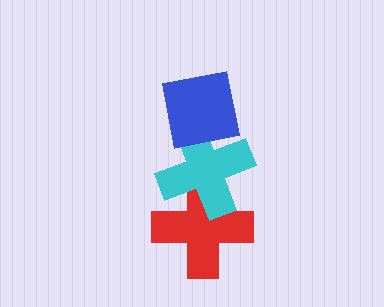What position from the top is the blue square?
The blue square is 1st from the top.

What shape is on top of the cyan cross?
The blue square is on top of the cyan cross.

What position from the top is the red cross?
The red cross is 3rd from the top.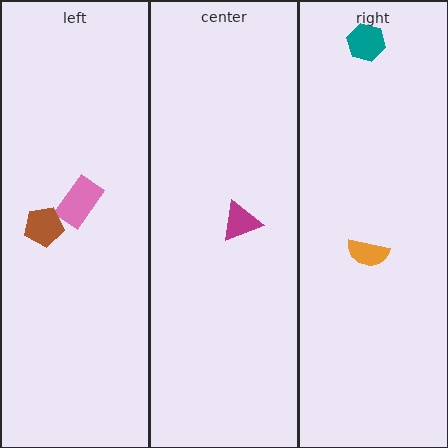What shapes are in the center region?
The magenta triangle.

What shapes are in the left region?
The pink rectangle, the brown pentagon.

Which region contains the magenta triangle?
The center region.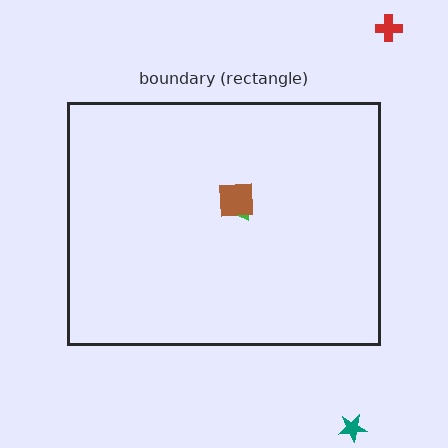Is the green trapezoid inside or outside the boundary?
Inside.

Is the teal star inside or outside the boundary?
Outside.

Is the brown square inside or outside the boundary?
Inside.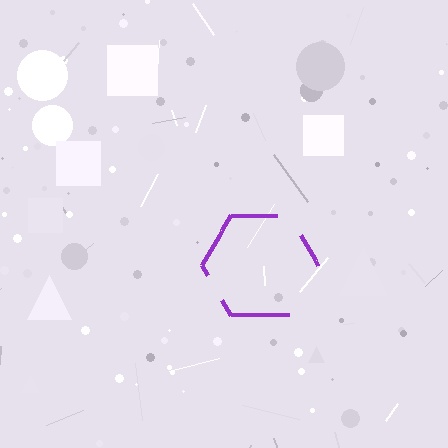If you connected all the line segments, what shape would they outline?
They would outline a hexagon.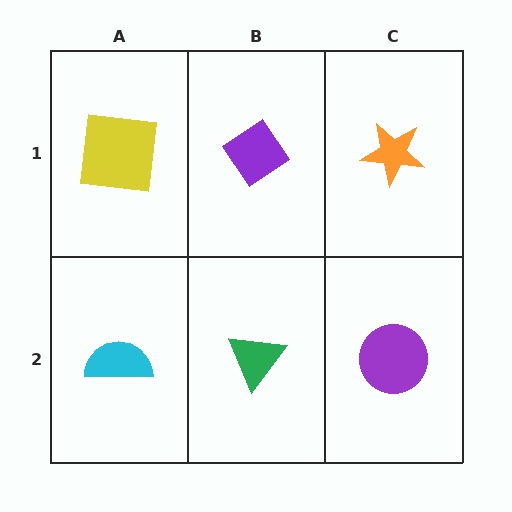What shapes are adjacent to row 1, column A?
A cyan semicircle (row 2, column A), a purple diamond (row 1, column B).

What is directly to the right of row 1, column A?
A purple diamond.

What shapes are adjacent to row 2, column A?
A yellow square (row 1, column A), a green triangle (row 2, column B).